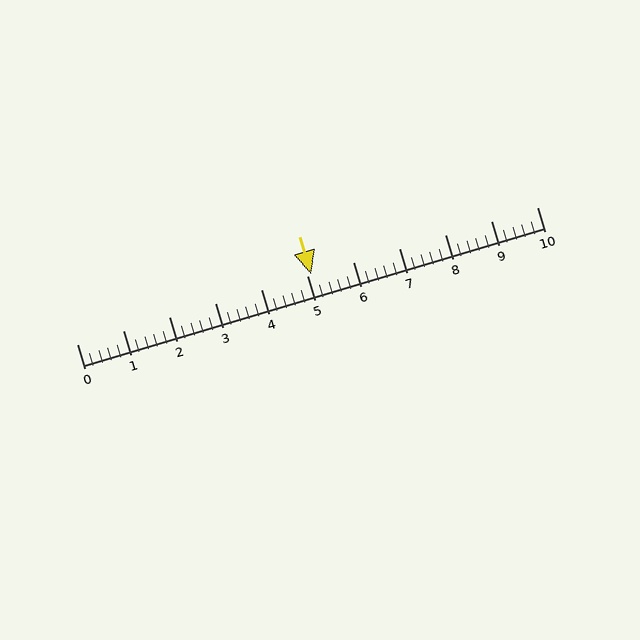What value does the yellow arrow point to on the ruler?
The yellow arrow points to approximately 5.1.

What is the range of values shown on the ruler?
The ruler shows values from 0 to 10.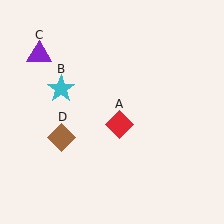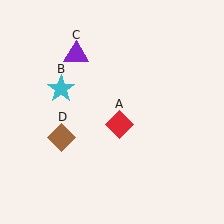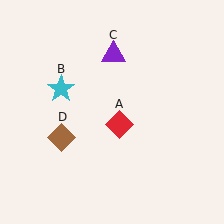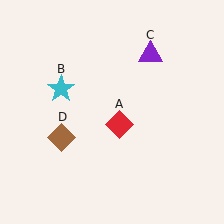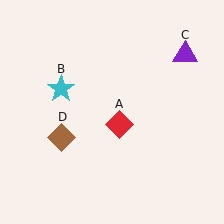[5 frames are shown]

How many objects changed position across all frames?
1 object changed position: purple triangle (object C).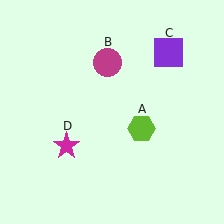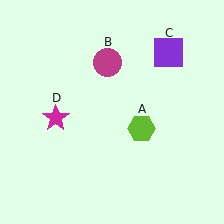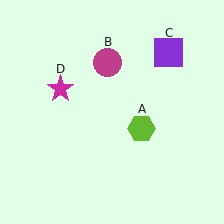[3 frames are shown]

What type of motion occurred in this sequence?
The magenta star (object D) rotated clockwise around the center of the scene.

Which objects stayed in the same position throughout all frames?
Lime hexagon (object A) and magenta circle (object B) and purple square (object C) remained stationary.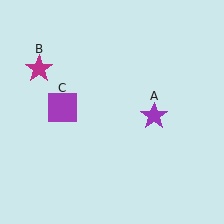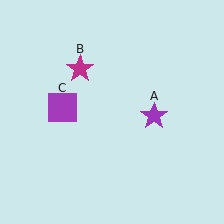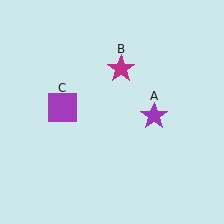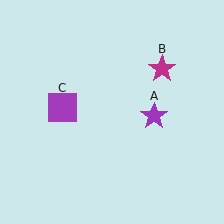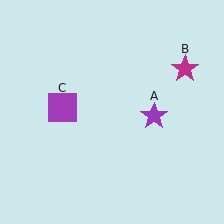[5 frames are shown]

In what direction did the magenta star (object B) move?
The magenta star (object B) moved right.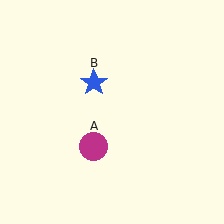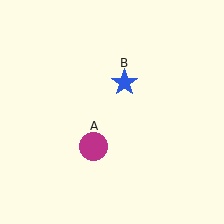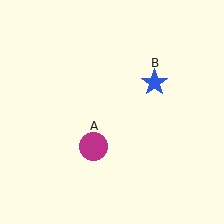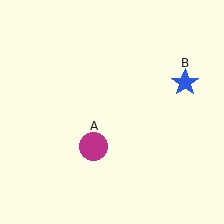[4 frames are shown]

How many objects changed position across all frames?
1 object changed position: blue star (object B).